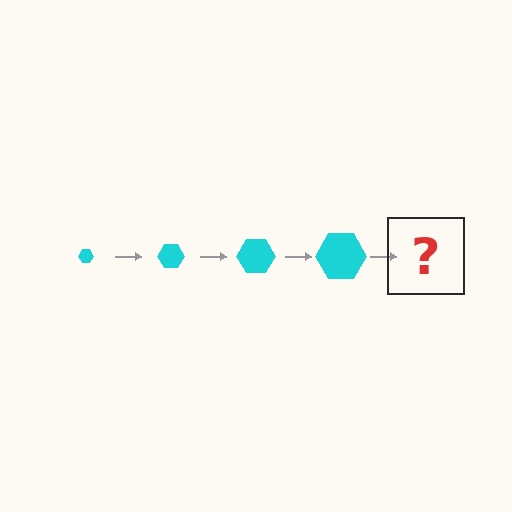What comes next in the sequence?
The next element should be a cyan hexagon, larger than the previous one.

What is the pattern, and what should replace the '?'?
The pattern is that the hexagon gets progressively larger each step. The '?' should be a cyan hexagon, larger than the previous one.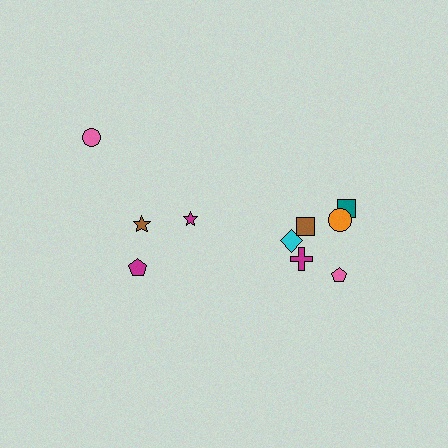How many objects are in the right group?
There are 6 objects.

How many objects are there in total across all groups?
There are 10 objects.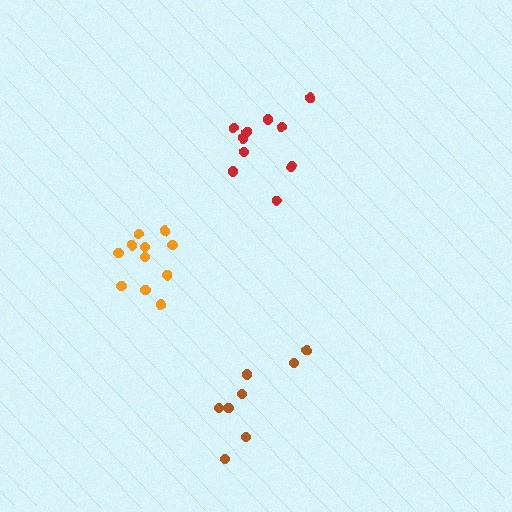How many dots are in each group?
Group 1: 11 dots, Group 2: 8 dots, Group 3: 10 dots (29 total).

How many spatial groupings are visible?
There are 3 spatial groupings.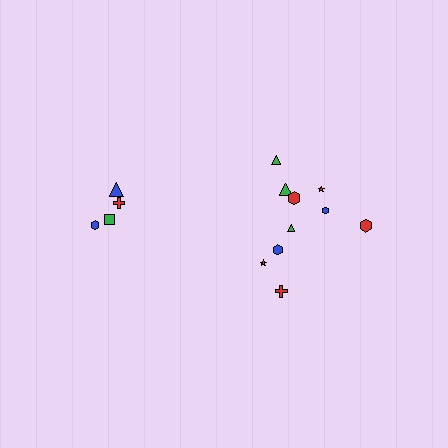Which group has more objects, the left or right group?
The right group.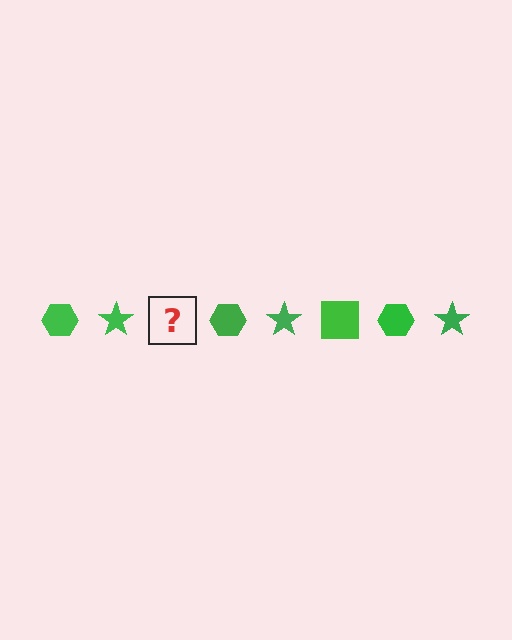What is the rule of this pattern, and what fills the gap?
The rule is that the pattern cycles through hexagon, star, square shapes in green. The gap should be filled with a green square.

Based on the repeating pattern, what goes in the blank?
The blank should be a green square.